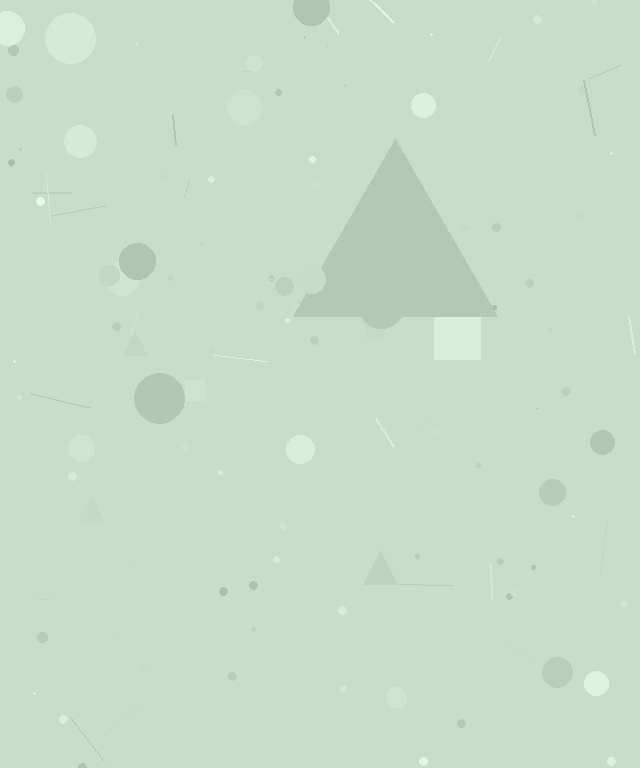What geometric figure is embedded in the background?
A triangle is embedded in the background.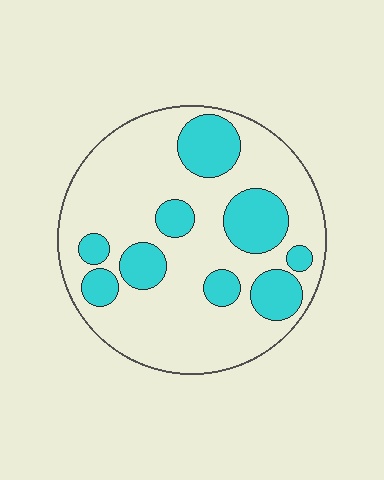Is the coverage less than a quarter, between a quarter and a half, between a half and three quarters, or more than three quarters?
Between a quarter and a half.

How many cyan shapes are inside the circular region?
9.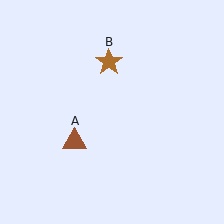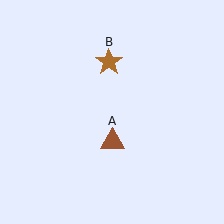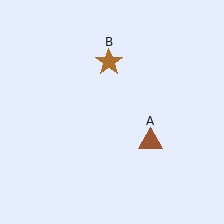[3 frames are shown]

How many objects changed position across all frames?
1 object changed position: brown triangle (object A).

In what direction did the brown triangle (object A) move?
The brown triangle (object A) moved right.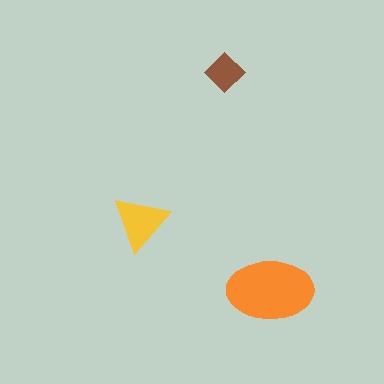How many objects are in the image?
There are 3 objects in the image.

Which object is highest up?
The brown diamond is topmost.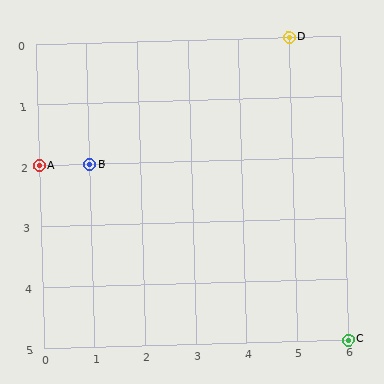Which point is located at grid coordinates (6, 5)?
Point C is at (6, 5).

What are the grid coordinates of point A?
Point A is at grid coordinates (0, 2).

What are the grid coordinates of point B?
Point B is at grid coordinates (1, 2).